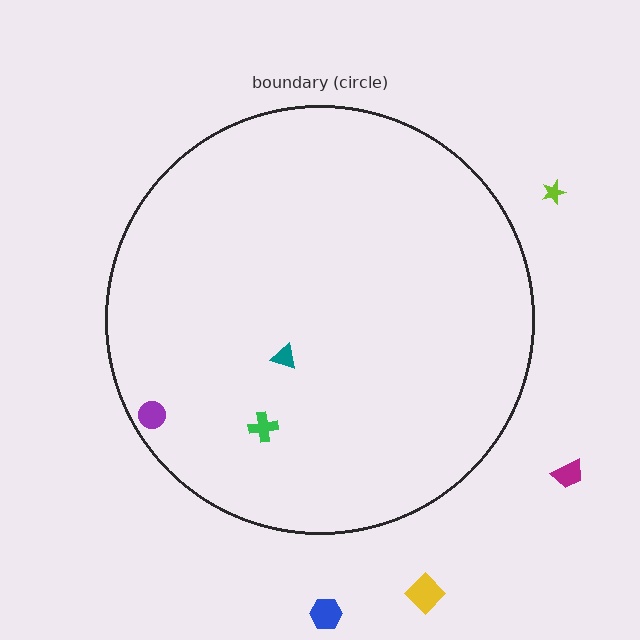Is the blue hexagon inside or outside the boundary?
Outside.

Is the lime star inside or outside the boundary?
Outside.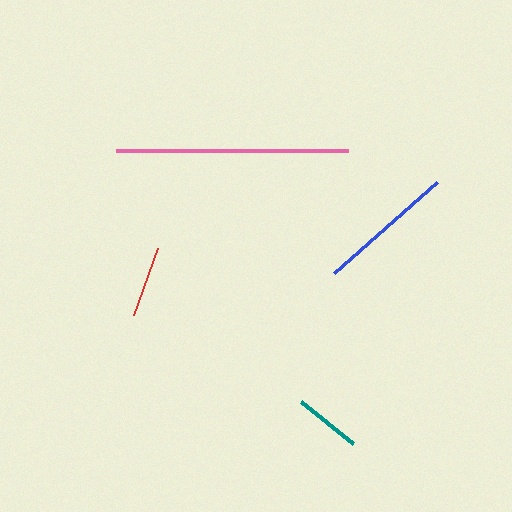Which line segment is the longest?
The pink line is the longest at approximately 232 pixels.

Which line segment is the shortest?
The teal line is the shortest at approximately 67 pixels.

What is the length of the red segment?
The red segment is approximately 71 pixels long.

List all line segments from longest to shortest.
From longest to shortest: pink, blue, red, teal.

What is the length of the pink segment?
The pink segment is approximately 232 pixels long.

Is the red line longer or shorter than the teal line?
The red line is longer than the teal line.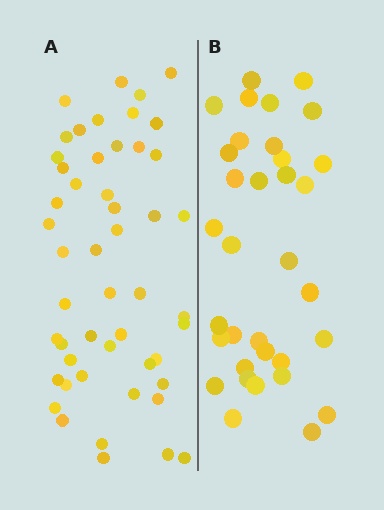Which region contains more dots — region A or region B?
Region A (the left region) has more dots.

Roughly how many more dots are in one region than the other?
Region A has approximately 15 more dots than region B.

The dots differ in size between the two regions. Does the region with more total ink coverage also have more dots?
No. Region B has more total ink coverage because its dots are larger, but region A actually contains more individual dots. Total area can be misleading — the number of items is what matters here.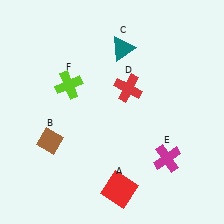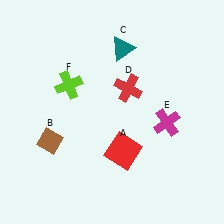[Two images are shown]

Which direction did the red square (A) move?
The red square (A) moved up.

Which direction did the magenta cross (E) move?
The magenta cross (E) moved up.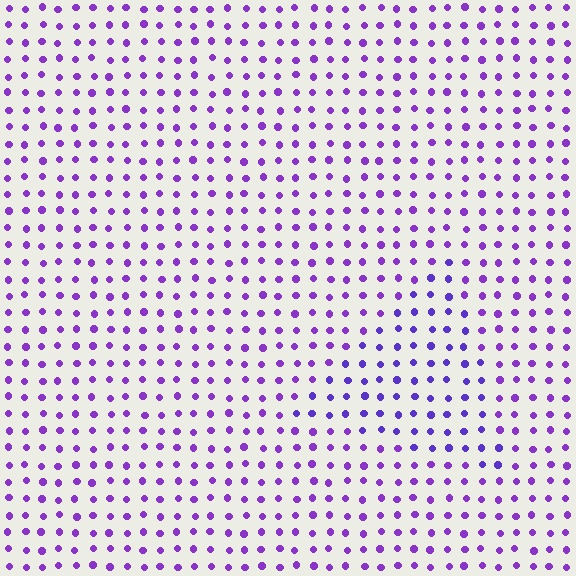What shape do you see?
I see a triangle.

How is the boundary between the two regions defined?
The boundary is defined purely by a slight shift in hue (about 20 degrees). Spacing, size, and orientation are identical on both sides.